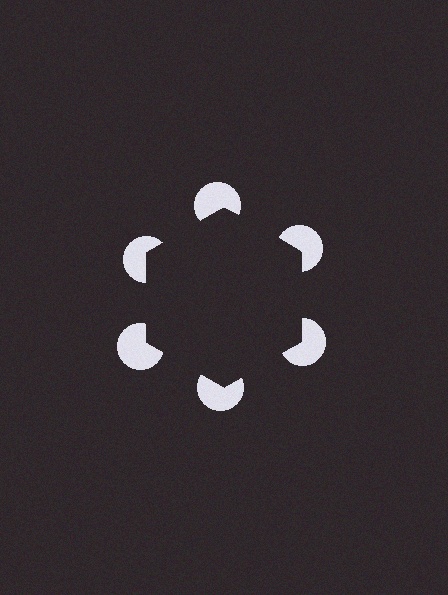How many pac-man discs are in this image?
There are 6 — one at each vertex of the illusory hexagon.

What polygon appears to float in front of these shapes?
An illusory hexagon — its edges are inferred from the aligned wedge cuts in the pac-man discs, not physically drawn.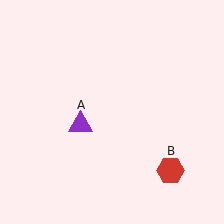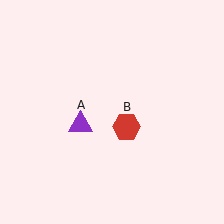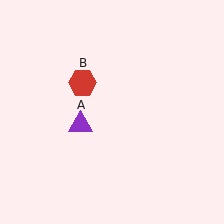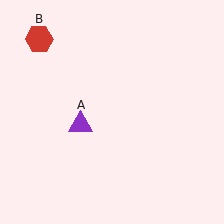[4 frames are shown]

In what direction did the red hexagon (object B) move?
The red hexagon (object B) moved up and to the left.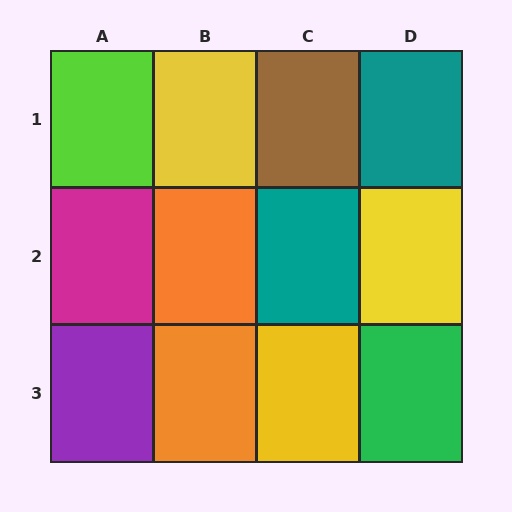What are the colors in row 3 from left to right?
Purple, orange, yellow, green.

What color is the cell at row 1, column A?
Lime.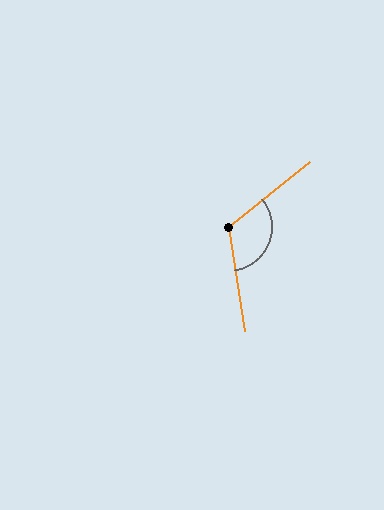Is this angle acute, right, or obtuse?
It is obtuse.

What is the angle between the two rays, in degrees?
Approximately 120 degrees.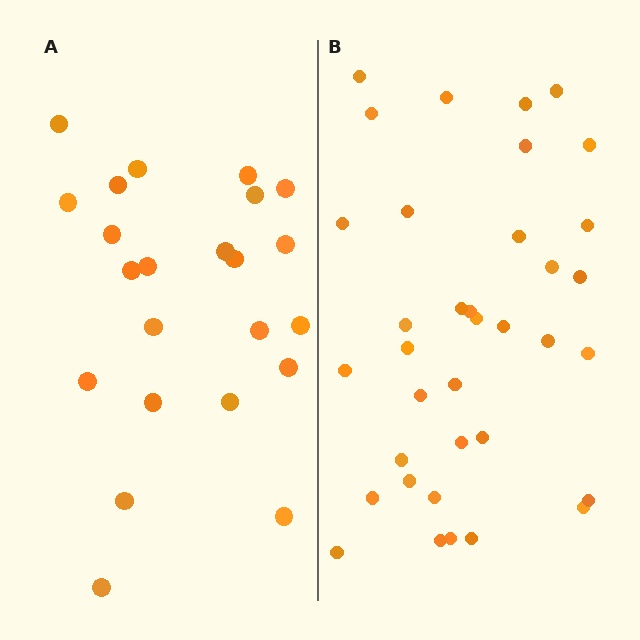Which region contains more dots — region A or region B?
Region B (the right region) has more dots.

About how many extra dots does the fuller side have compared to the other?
Region B has approximately 15 more dots than region A.